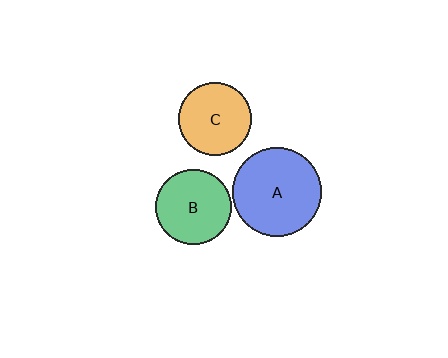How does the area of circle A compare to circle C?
Approximately 1.5 times.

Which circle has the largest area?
Circle A (blue).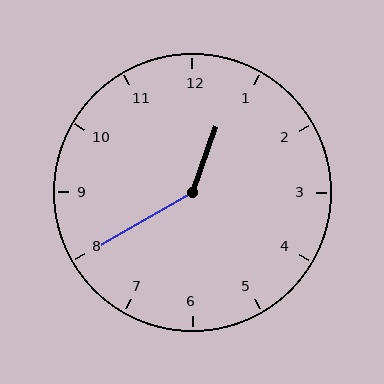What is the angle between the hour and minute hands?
Approximately 140 degrees.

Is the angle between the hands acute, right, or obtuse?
It is obtuse.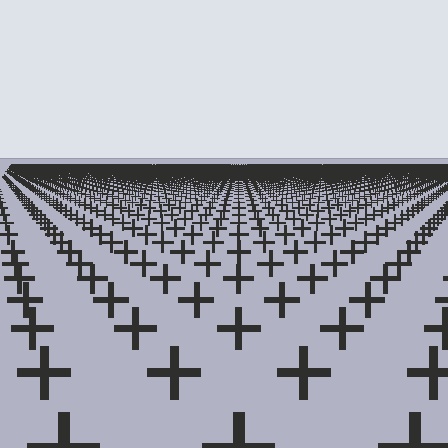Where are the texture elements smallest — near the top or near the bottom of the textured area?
Near the top.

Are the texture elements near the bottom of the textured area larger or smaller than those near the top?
Larger. Near the bottom, elements are closer to the viewer and appear at a bigger on-screen size.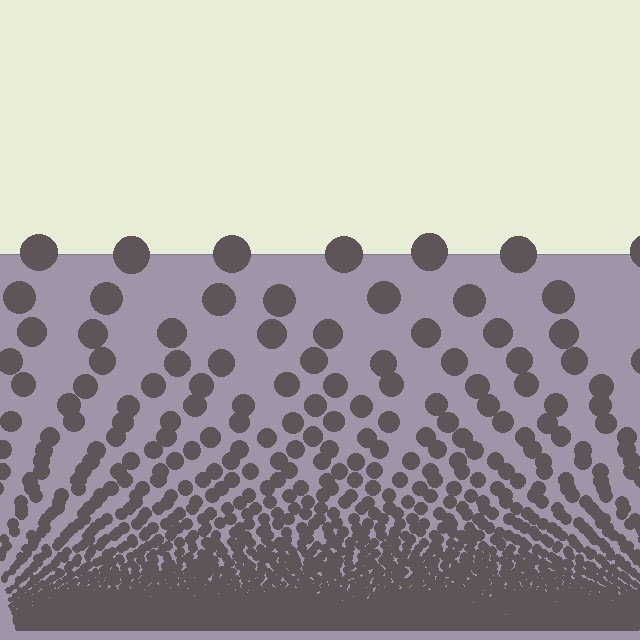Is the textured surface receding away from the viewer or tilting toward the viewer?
The surface appears to tilt toward the viewer. Texture elements get larger and sparser toward the top.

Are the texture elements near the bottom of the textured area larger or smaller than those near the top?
Smaller. The gradient is inverted — elements near the bottom are smaller and denser.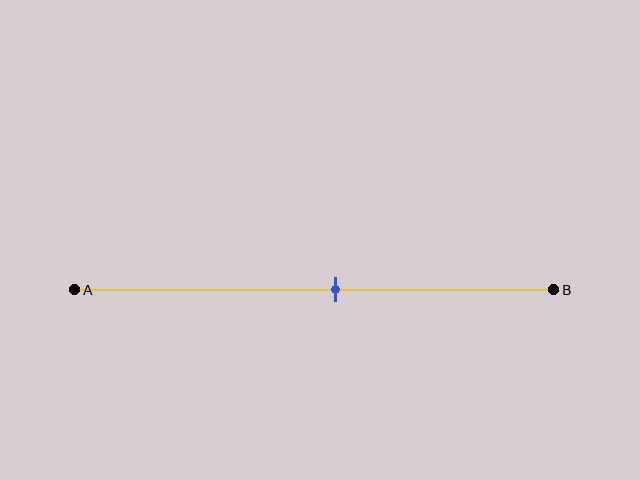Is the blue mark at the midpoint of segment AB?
No, the mark is at about 55% from A, not at the 50% midpoint.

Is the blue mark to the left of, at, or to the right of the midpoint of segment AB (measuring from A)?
The blue mark is to the right of the midpoint of segment AB.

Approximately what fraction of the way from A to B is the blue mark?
The blue mark is approximately 55% of the way from A to B.